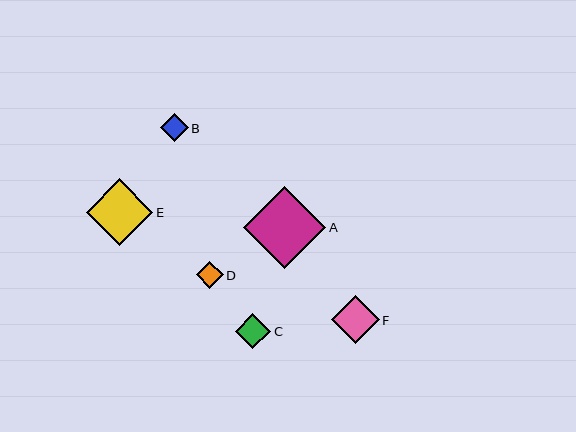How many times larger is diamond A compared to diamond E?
Diamond A is approximately 1.2 times the size of diamond E.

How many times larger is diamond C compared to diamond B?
Diamond C is approximately 1.3 times the size of diamond B.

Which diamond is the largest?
Diamond A is the largest with a size of approximately 82 pixels.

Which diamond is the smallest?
Diamond D is the smallest with a size of approximately 27 pixels.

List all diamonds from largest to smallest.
From largest to smallest: A, E, F, C, B, D.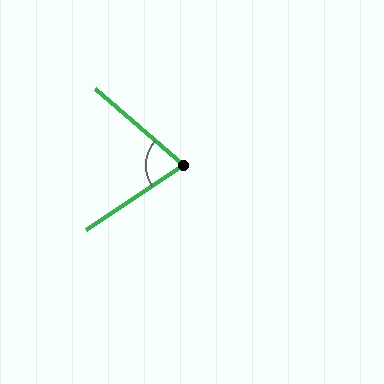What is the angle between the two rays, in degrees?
Approximately 75 degrees.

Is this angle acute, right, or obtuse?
It is acute.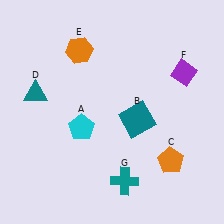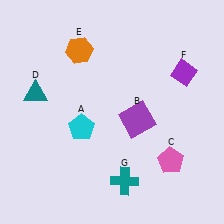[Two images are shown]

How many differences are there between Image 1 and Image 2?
There are 2 differences between the two images.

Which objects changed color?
B changed from teal to purple. C changed from orange to pink.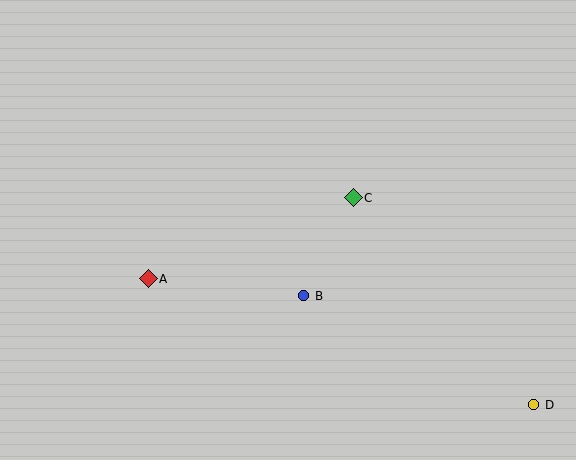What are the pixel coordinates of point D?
Point D is at (534, 405).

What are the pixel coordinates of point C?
Point C is at (353, 198).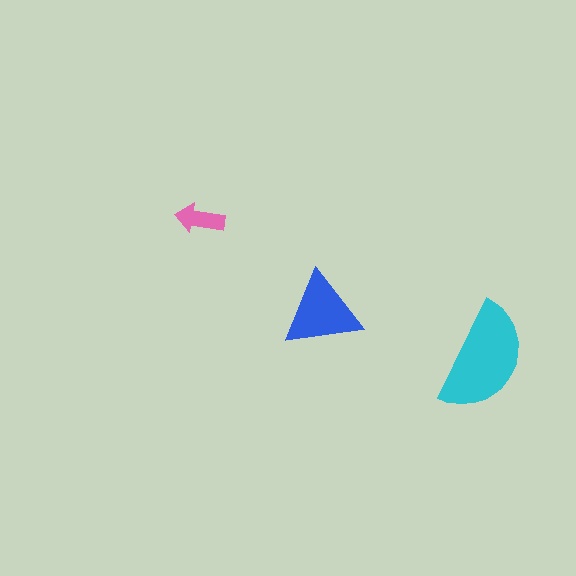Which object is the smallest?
The pink arrow.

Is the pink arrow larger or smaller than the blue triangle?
Smaller.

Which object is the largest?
The cyan semicircle.